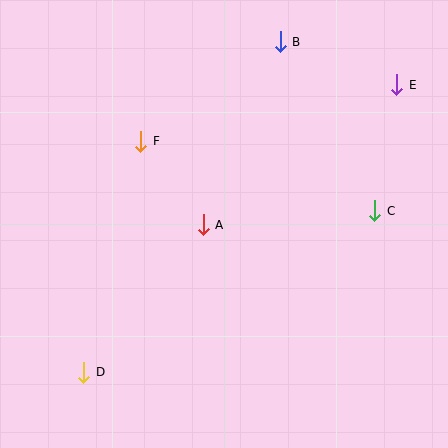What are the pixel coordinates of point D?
Point D is at (84, 372).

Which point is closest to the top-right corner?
Point E is closest to the top-right corner.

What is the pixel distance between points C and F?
The distance between C and F is 244 pixels.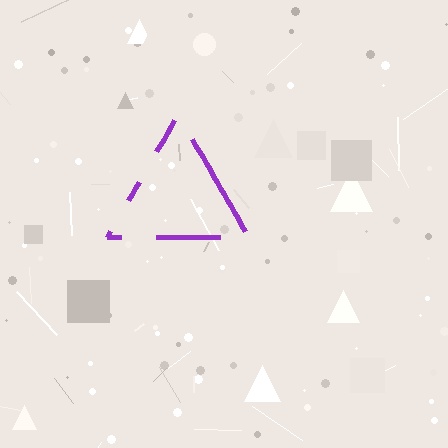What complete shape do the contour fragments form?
The contour fragments form a triangle.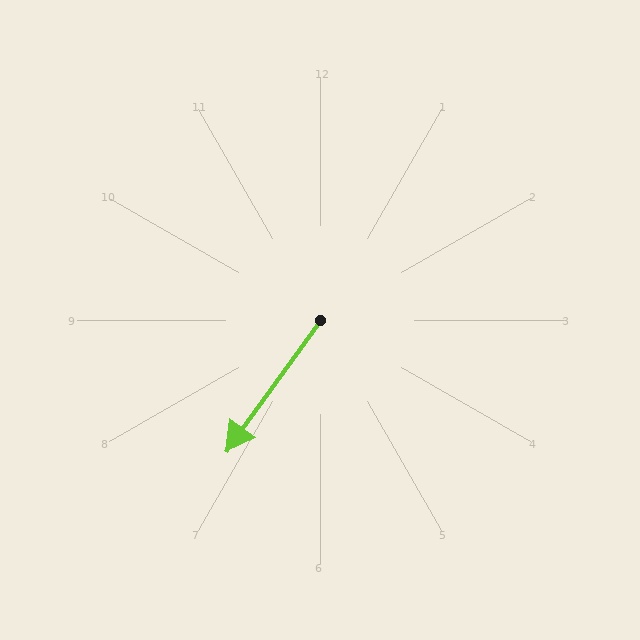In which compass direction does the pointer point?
Southwest.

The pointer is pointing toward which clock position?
Roughly 7 o'clock.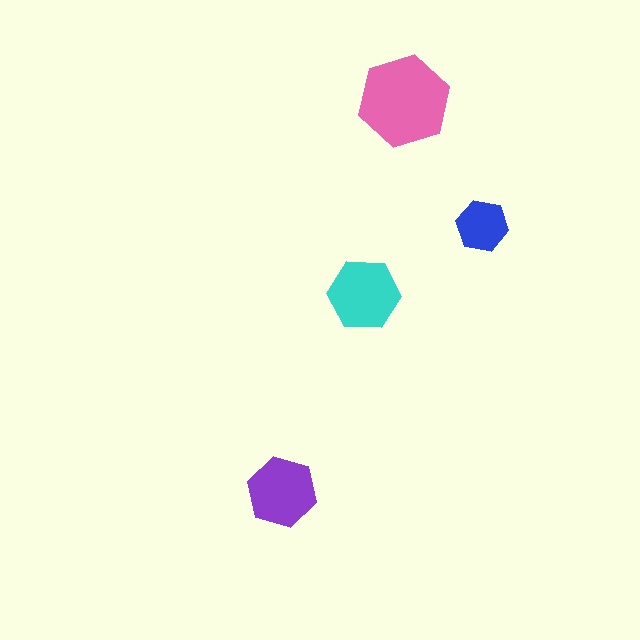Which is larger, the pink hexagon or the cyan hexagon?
The pink one.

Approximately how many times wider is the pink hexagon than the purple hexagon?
About 1.5 times wider.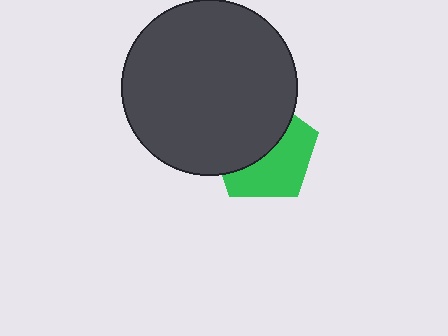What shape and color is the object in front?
The object in front is a dark gray circle.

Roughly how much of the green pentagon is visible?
About half of it is visible (roughly 50%).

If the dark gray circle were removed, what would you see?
You would see the complete green pentagon.